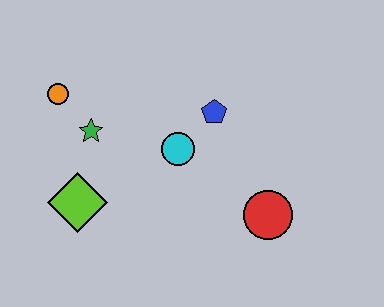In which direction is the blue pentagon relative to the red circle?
The blue pentagon is above the red circle.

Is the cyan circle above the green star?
No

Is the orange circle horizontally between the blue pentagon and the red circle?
No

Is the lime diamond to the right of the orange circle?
Yes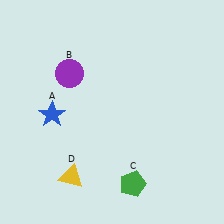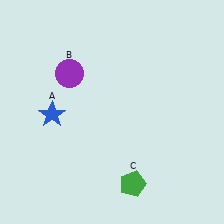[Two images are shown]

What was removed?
The yellow triangle (D) was removed in Image 2.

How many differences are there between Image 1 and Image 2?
There is 1 difference between the two images.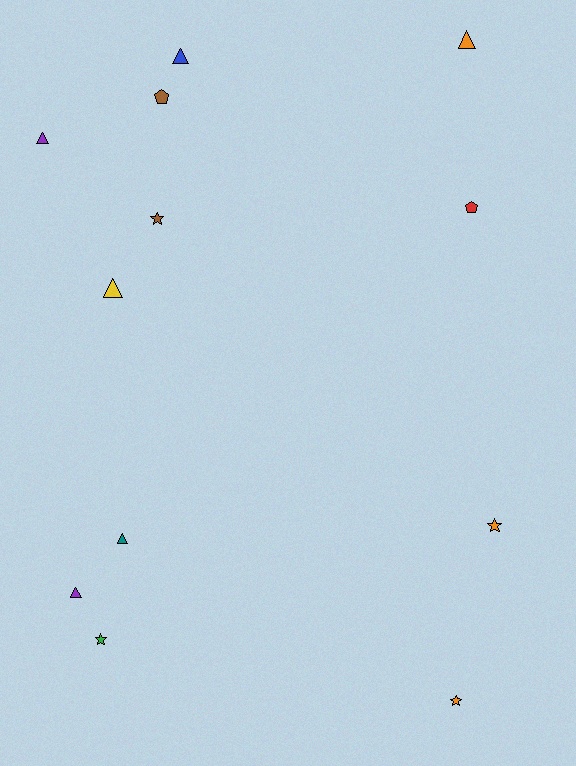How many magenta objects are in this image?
There are no magenta objects.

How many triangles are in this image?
There are 6 triangles.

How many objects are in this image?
There are 12 objects.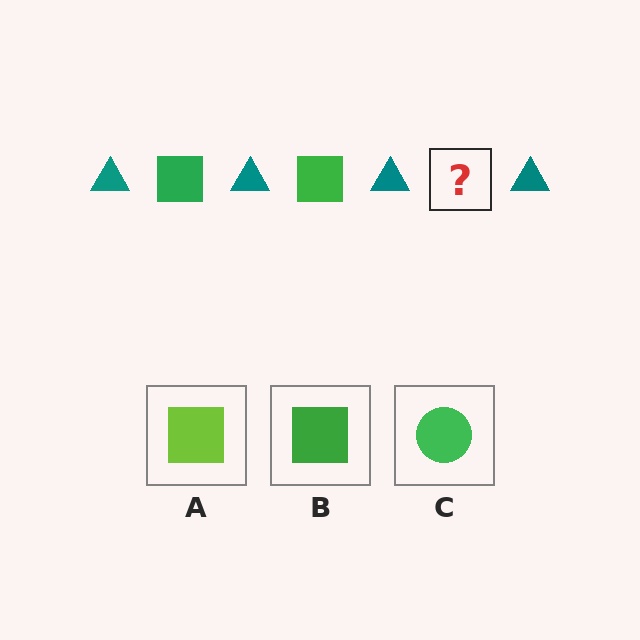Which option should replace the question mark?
Option B.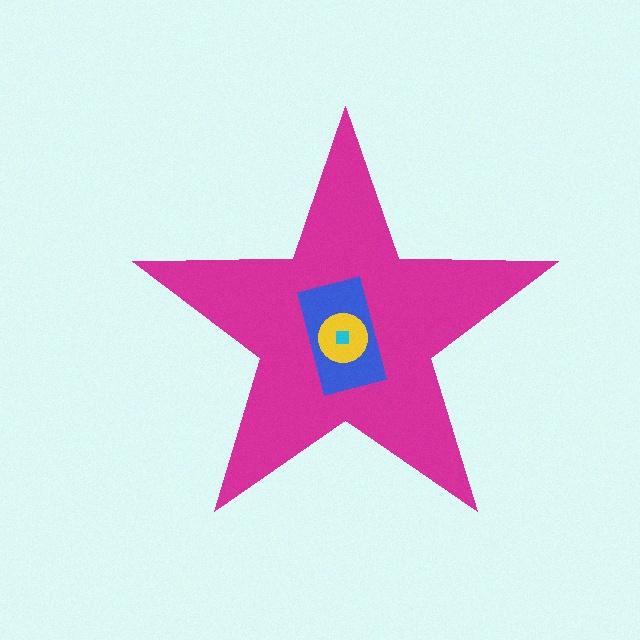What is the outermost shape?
The magenta star.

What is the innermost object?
The cyan square.